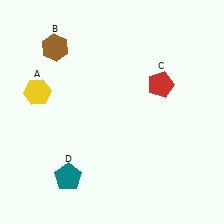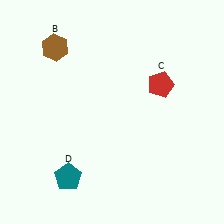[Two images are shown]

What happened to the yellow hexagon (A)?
The yellow hexagon (A) was removed in Image 2. It was in the top-left area of Image 1.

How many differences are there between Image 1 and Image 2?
There is 1 difference between the two images.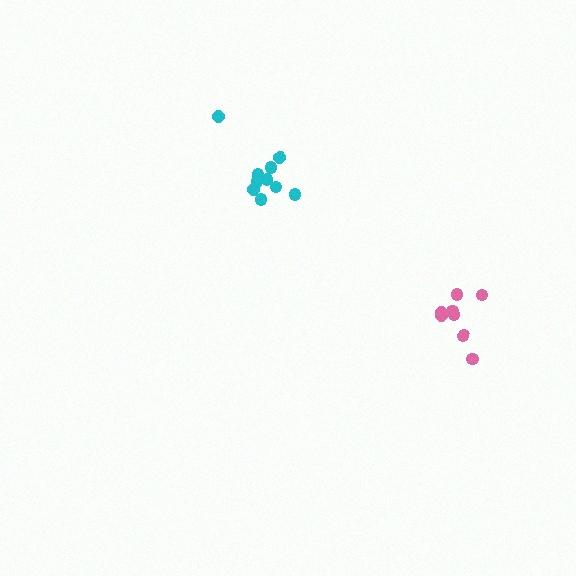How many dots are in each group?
Group 1: 10 dots, Group 2: 8 dots (18 total).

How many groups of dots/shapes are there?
There are 2 groups.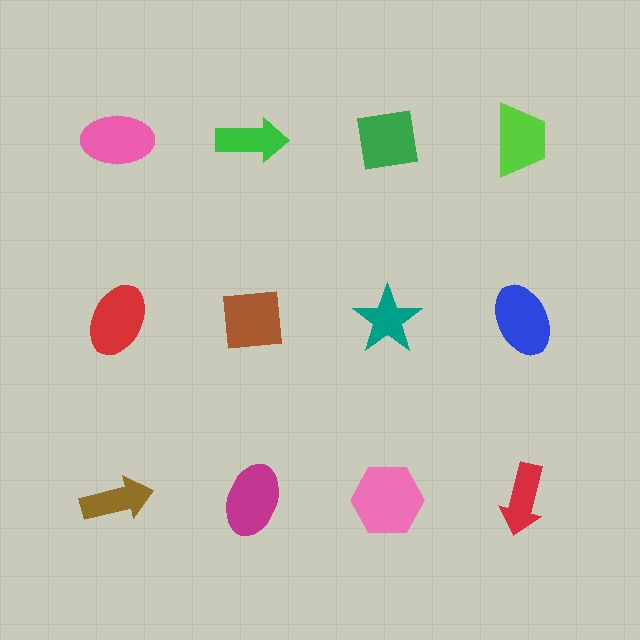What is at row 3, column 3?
A pink hexagon.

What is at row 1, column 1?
A pink ellipse.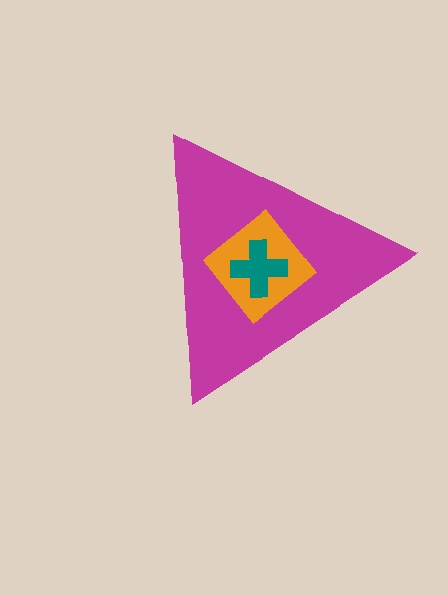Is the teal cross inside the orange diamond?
Yes.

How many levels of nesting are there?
3.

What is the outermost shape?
The magenta triangle.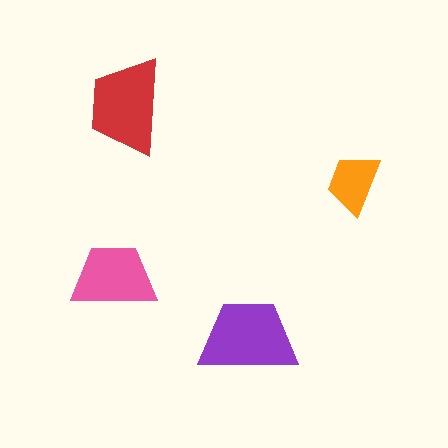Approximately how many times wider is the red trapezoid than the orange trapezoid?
About 1.5 times wider.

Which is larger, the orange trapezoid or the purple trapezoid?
The purple one.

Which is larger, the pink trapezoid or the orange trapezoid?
The pink one.